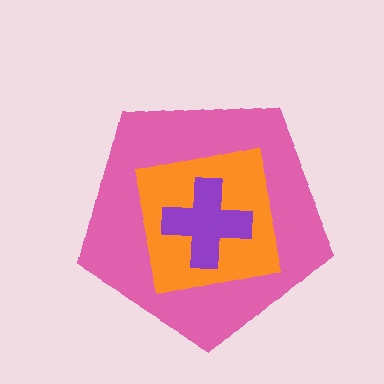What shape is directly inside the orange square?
The purple cross.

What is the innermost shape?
The purple cross.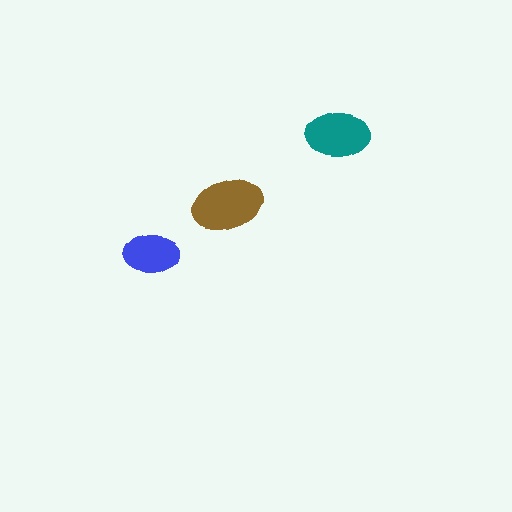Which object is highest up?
The teal ellipse is topmost.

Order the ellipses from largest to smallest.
the brown one, the teal one, the blue one.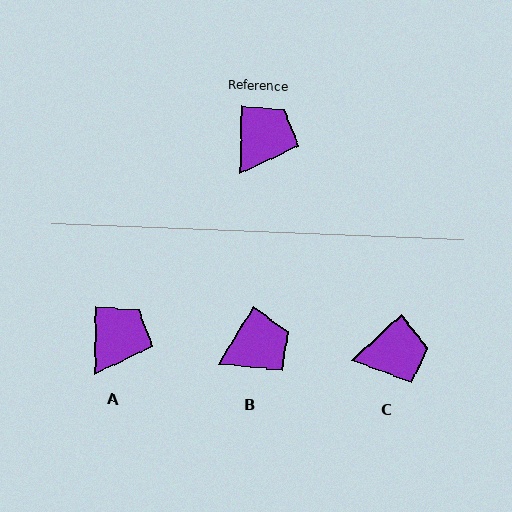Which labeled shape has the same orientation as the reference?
A.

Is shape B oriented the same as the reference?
No, it is off by about 31 degrees.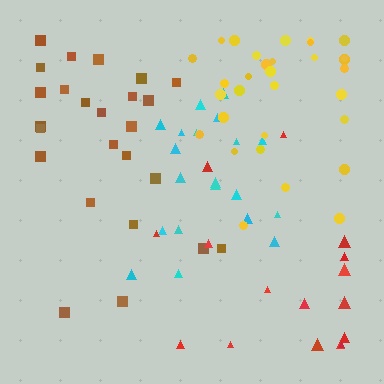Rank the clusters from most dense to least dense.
yellow, cyan, brown, red.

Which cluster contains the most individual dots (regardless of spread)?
Yellow (32).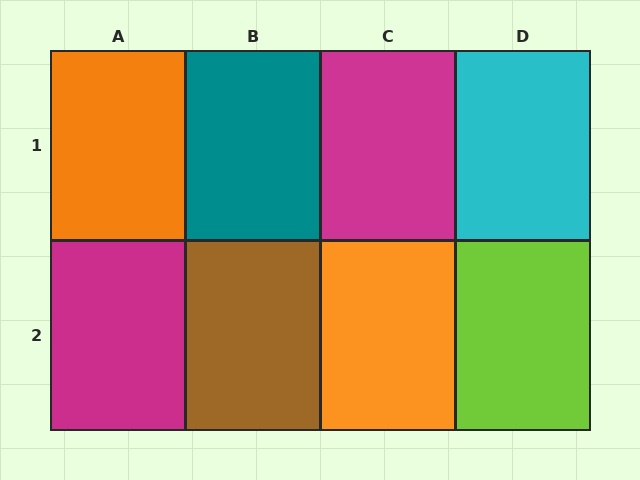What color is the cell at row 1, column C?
Magenta.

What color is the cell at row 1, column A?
Orange.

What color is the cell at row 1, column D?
Cyan.